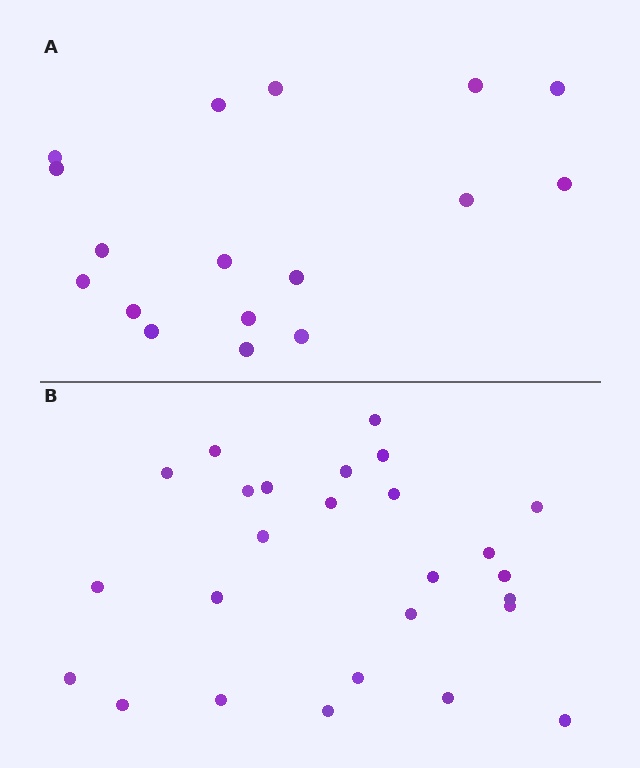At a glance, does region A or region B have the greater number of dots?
Region B (the bottom region) has more dots.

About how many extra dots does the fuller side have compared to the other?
Region B has roughly 8 or so more dots than region A.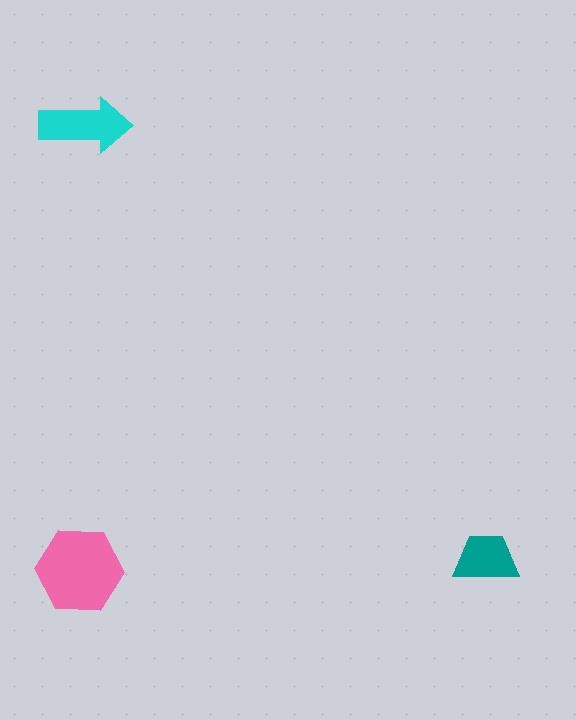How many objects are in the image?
There are 3 objects in the image.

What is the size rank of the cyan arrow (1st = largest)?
2nd.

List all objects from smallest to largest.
The teal trapezoid, the cyan arrow, the pink hexagon.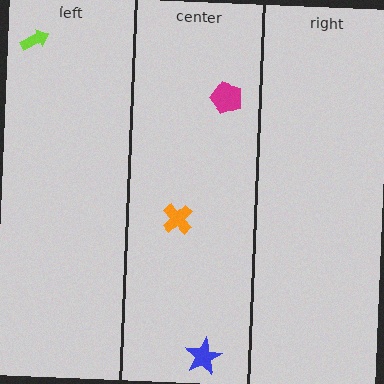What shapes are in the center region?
The blue star, the orange cross, the magenta pentagon.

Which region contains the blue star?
The center region.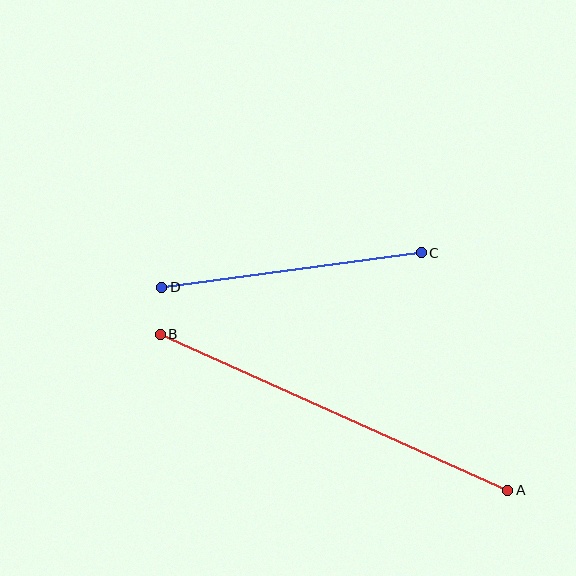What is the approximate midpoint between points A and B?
The midpoint is at approximately (334, 412) pixels.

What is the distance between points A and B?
The distance is approximately 381 pixels.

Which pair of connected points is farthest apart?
Points A and B are farthest apart.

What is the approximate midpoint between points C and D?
The midpoint is at approximately (291, 270) pixels.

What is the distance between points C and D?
The distance is approximately 262 pixels.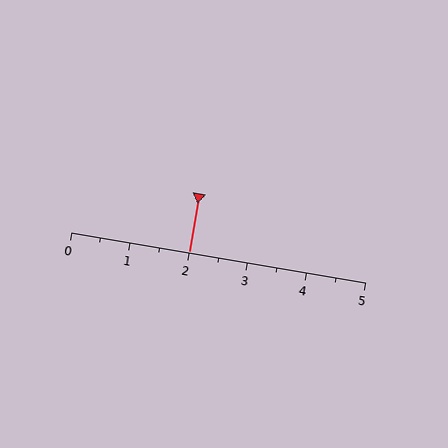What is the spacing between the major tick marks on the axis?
The major ticks are spaced 1 apart.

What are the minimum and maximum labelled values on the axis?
The axis runs from 0 to 5.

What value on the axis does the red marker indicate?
The marker indicates approximately 2.